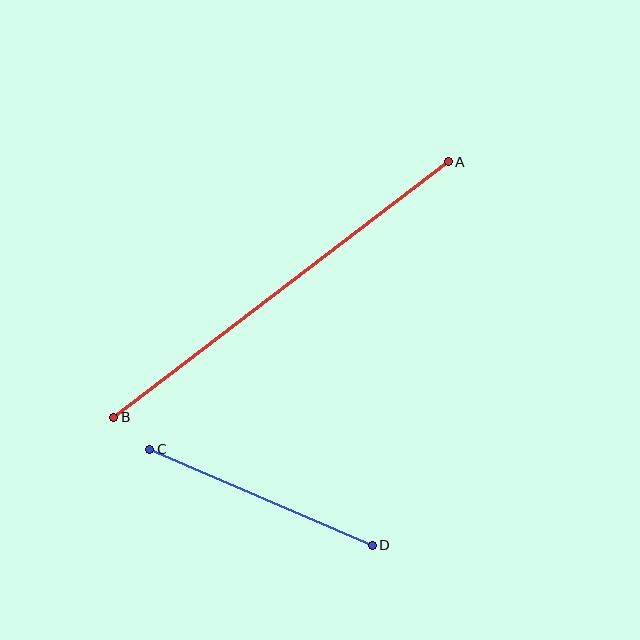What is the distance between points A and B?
The distance is approximately 421 pixels.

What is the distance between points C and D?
The distance is approximately 243 pixels.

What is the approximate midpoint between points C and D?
The midpoint is at approximately (261, 497) pixels.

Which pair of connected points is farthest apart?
Points A and B are farthest apart.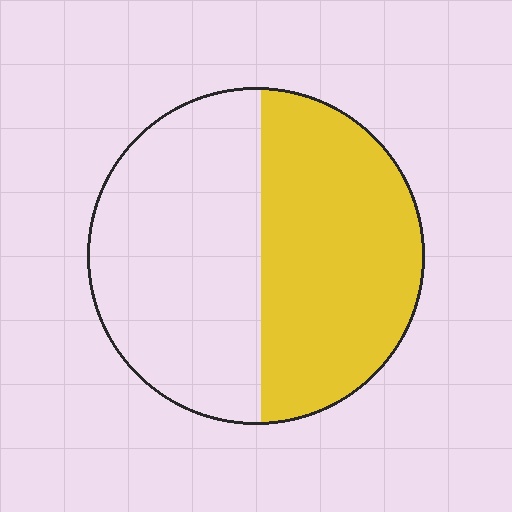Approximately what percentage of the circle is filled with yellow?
Approximately 50%.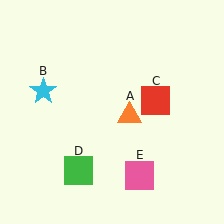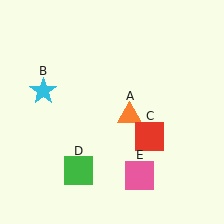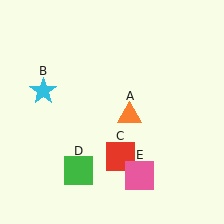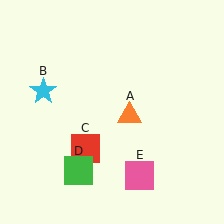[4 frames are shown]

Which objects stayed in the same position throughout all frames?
Orange triangle (object A) and cyan star (object B) and green square (object D) and pink square (object E) remained stationary.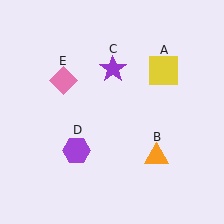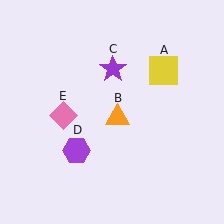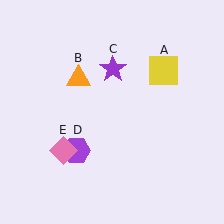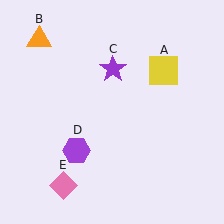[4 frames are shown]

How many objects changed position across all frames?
2 objects changed position: orange triangle (object B), pink diamond (object E).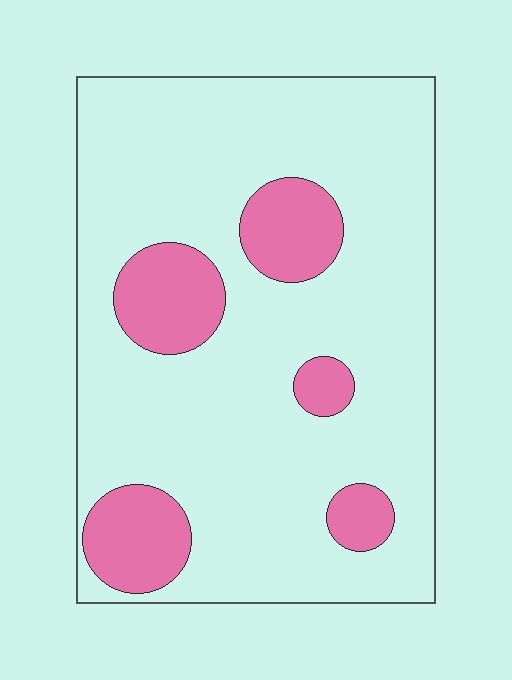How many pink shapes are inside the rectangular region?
5.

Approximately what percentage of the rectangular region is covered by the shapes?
Approximately 20%.